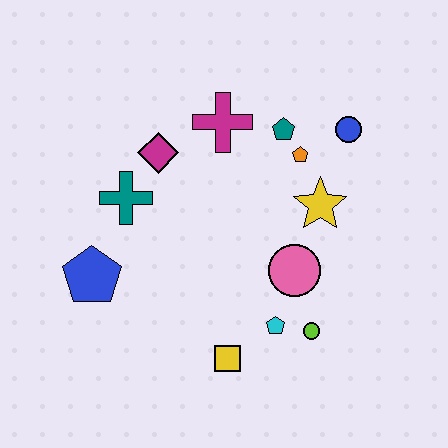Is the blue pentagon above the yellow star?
No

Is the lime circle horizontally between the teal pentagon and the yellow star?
Yes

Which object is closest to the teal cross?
The magenta diamond is closest to the teal cross.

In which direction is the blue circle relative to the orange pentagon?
The blue circle is to the right of the orange pentagon.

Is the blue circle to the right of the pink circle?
Yes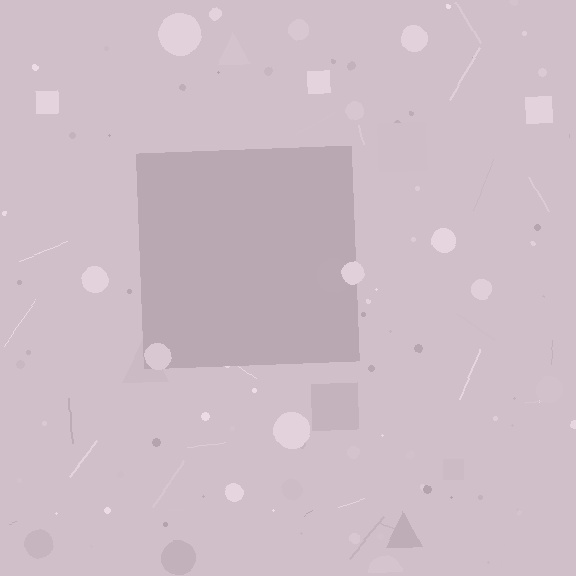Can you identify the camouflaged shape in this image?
The camouflaged shape is a square.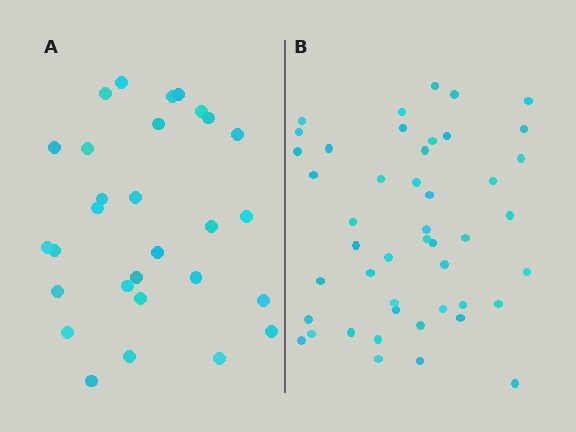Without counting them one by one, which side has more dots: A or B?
Region B (the right region) has more dots.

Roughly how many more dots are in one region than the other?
Region B has approximately 15 more dots than region A.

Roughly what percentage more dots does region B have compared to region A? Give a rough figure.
About 60% more.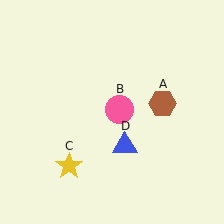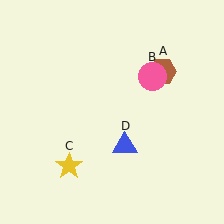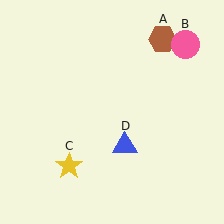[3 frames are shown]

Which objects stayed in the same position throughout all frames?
Yellow star (object C) and blue triangle (object D) remained stationary.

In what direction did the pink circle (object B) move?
The pink circle (object B) moved up and to the right.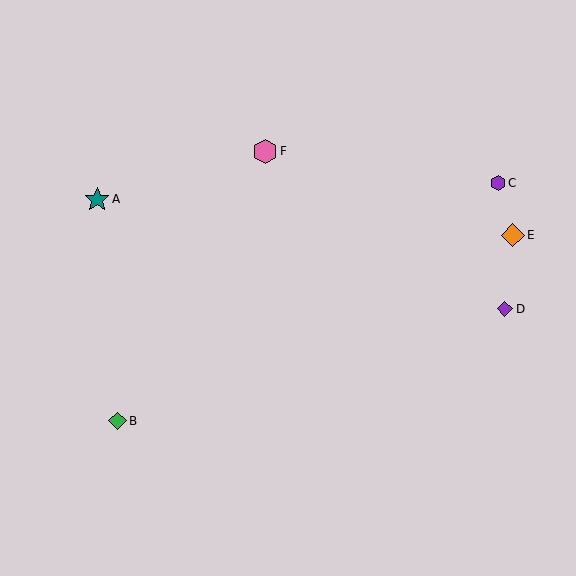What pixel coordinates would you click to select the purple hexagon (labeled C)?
Click at (498, 183) to select the purple hexagon C.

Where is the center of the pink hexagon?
The center of the pink hexagon is at (265, 151).